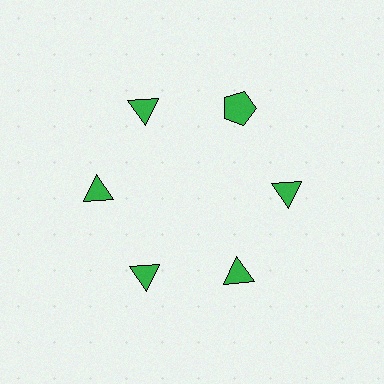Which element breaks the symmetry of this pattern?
The green pentagon at roughly the 1 o'clock position breaks the symmetry. All other shapes are green triangles.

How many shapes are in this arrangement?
There are 6 shapes arranged in a ring pattern.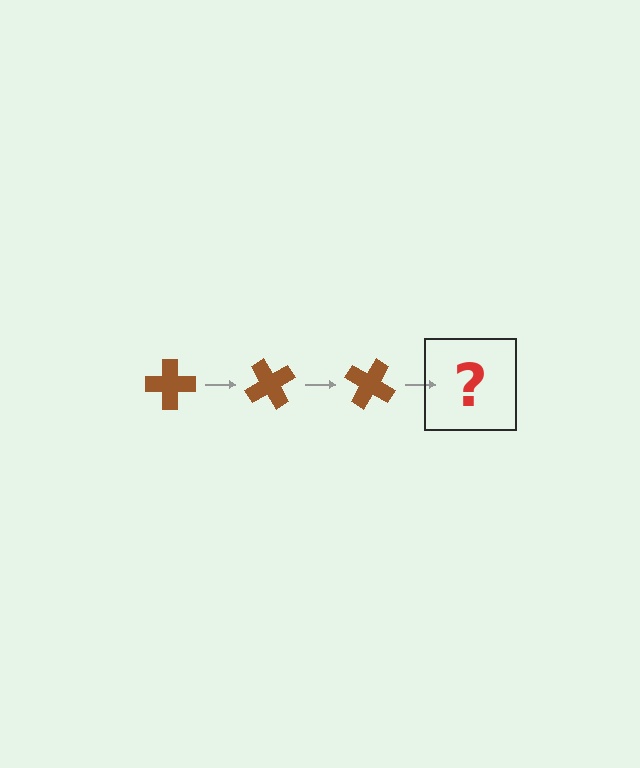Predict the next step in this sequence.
The next step is a brown cross rotated 180 degrees.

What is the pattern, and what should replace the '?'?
The pattern is that the cross rotates 60 degrees each step. The '?' should be a brown cross rotated 180 degrees.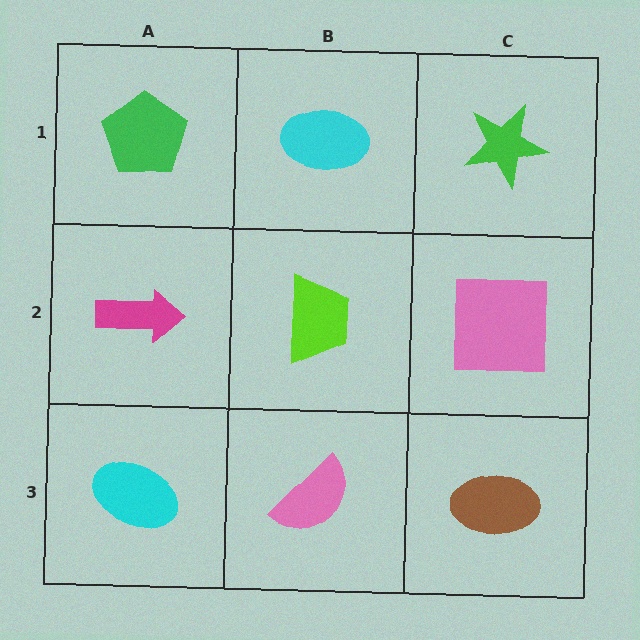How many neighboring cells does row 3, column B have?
3.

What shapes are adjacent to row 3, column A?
A magenta arrow (row 2, column A), a pink semicircle (row 3, column B).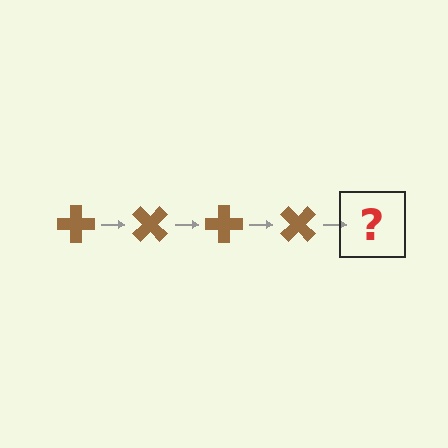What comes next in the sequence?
The next element should be a brown cross rotated 180 degrees.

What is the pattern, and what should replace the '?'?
The pattern is that the cross rotates 45 degrees each step. The '?' should be a brown cross rotated 180 degrees.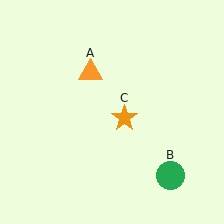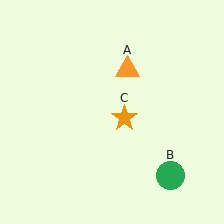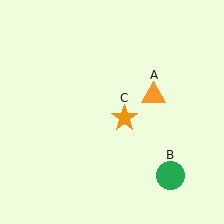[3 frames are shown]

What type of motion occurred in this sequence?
The orange triangle (object A) rotated clockwise around the center of the scene.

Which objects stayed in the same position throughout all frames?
Green circle (object B) and orange star (object C) remained stationary.